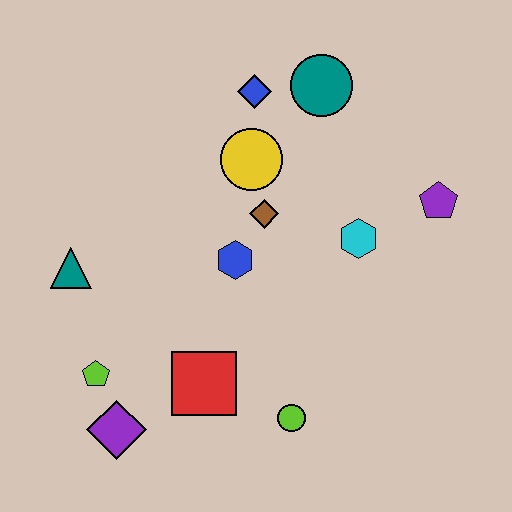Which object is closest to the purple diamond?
The lime pentagon is closest to the purple diamond.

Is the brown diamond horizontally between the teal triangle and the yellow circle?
No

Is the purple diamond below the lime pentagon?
Yes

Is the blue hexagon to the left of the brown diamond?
Yes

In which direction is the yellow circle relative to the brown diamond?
The yellow circle is above the brown diamond.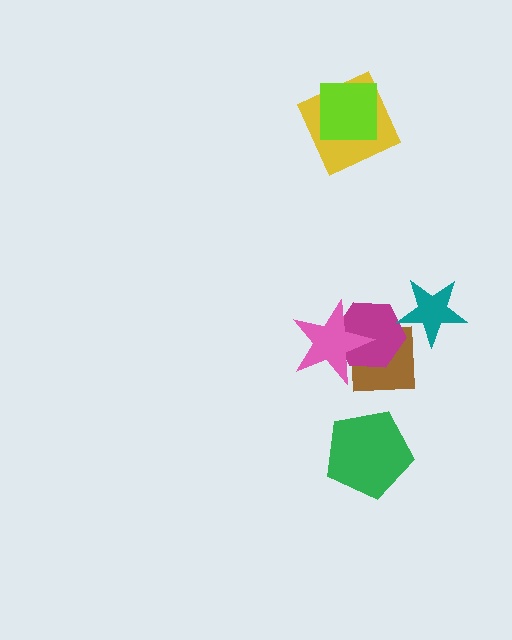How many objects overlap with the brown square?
3 objects overlap with the brown square.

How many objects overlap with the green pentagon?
0 objects overlap with the green pentagon.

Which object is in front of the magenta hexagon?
The pink star is in front of the magenta hexagon.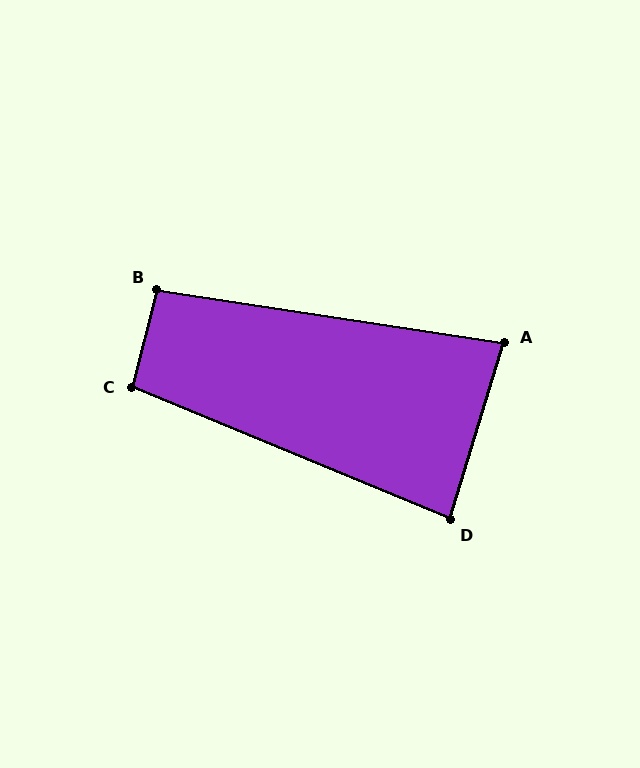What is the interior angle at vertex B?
Approximately 96 degrees (obtuse).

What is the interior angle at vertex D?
Approximately 84 degrees (acute).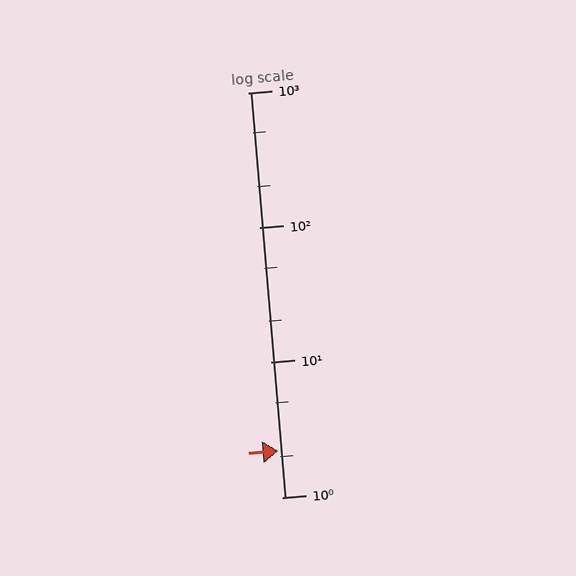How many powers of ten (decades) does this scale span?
The scale spans 3 decades, from 1 to 1000.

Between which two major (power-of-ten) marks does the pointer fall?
The pointer is between 1 and 10.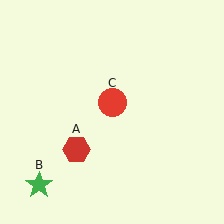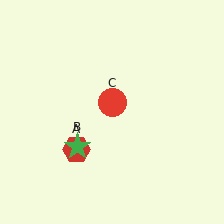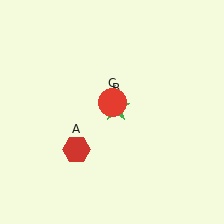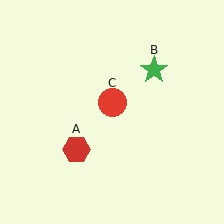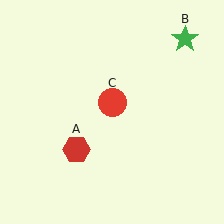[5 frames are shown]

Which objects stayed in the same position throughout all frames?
Red hexagon (object A) and red circle (object C) remained stationary.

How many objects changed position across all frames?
1 object changed position: green star (object B).